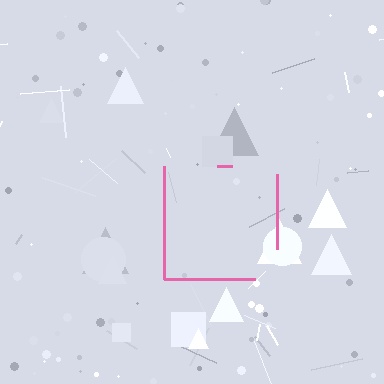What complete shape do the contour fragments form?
The contour fragments form a square.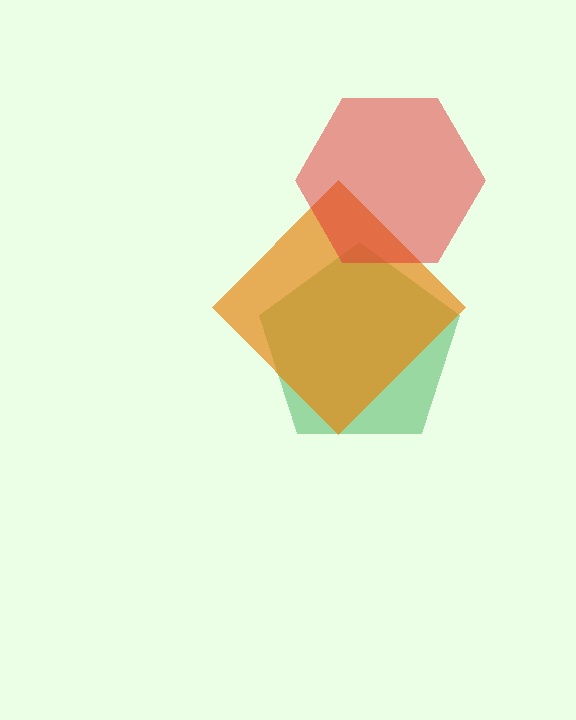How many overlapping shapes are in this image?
There are 3 overlapping shapes in the image.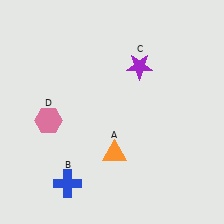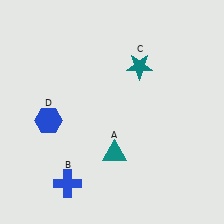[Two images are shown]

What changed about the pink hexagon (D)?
In Image 1, D is pink. In Image 2, it changed to blue.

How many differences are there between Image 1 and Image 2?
There are 3 differences between the two images.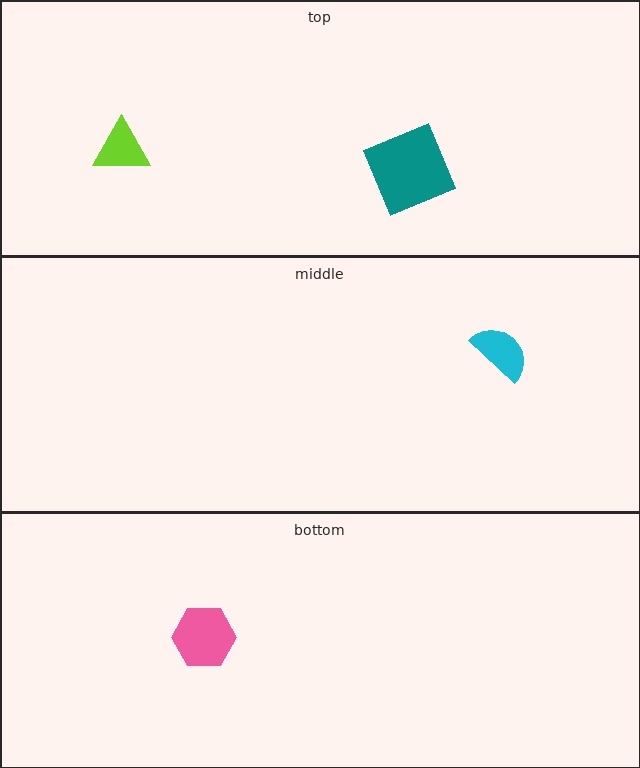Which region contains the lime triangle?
The top region.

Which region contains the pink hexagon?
The bottom region.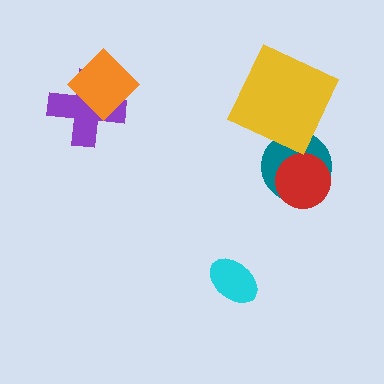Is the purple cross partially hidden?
Yes, it is partially covered by another shape.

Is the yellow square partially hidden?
No, no other shape covers it.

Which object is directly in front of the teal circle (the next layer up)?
The red circle is directly in front of the teal circle.